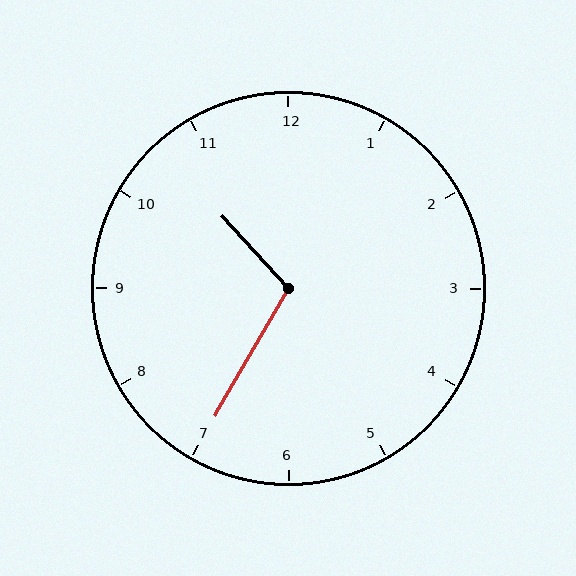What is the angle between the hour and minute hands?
Approximately 108 degrees.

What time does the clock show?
10:35.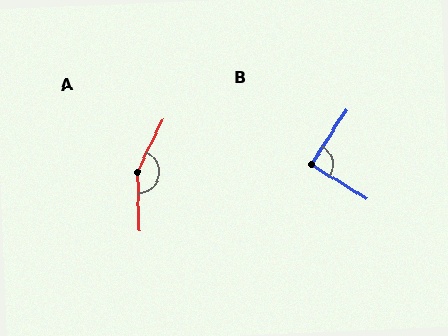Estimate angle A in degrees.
Approximately 152 degrees.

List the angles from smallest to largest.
B (89°), A (152°).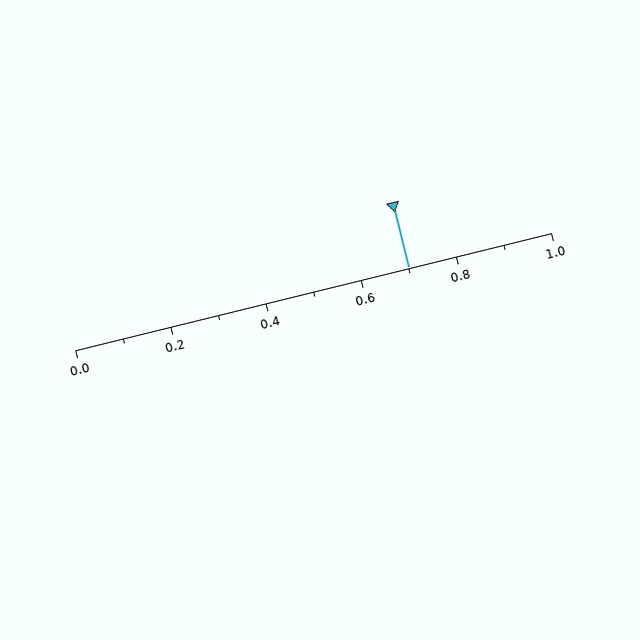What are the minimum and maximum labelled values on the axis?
The axis runs from 0.0 to 1.0.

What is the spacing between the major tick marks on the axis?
The major ticks are spaced 0.2 apart.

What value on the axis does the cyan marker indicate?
The marker indicates approximately 0.7.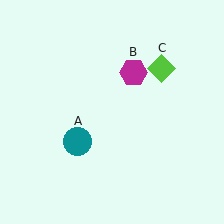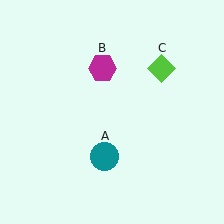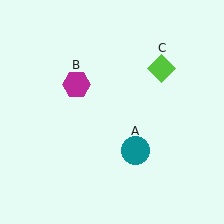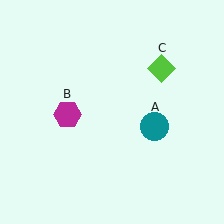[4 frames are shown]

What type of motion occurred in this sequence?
The teal circle (object A), magenta hexagon (object B) rotated counterclockwise around the center of the scene.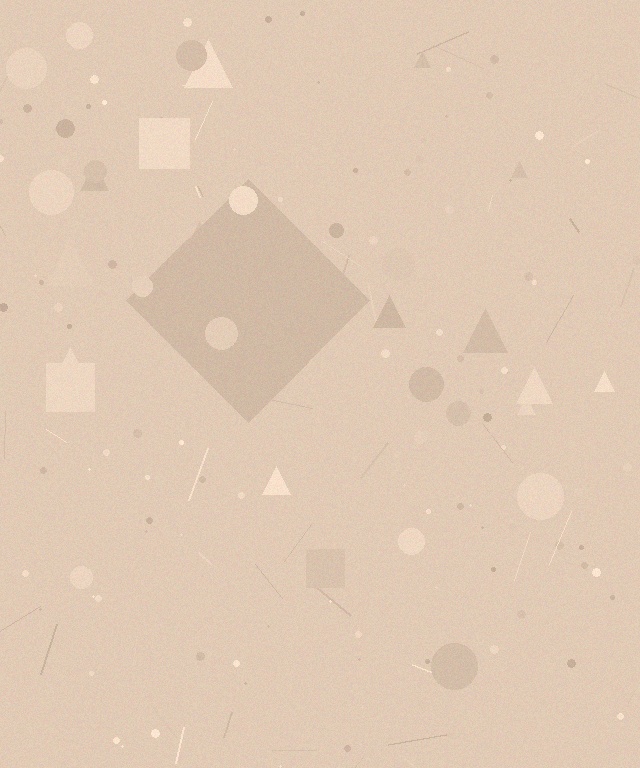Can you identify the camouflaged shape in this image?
The camouflaged shape is a diamond.